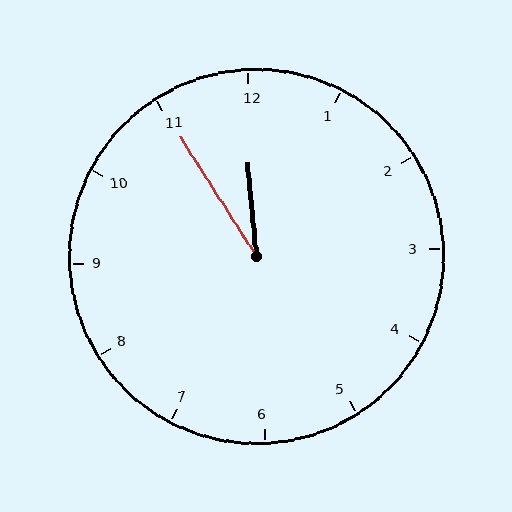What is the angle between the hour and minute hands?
Approximately 28 degrees.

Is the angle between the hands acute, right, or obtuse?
It is acute.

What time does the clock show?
11:55.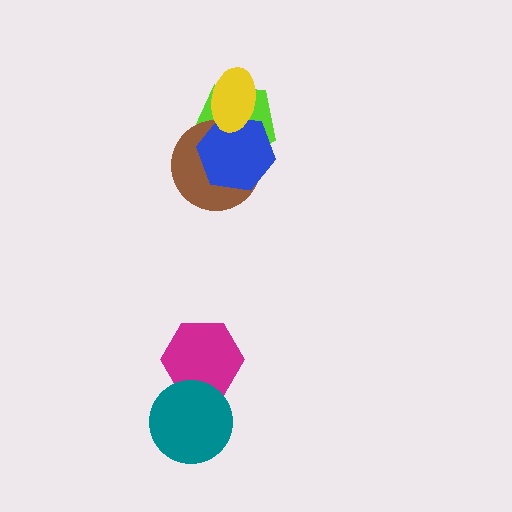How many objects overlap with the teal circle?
1 object overlaps with the teal circle.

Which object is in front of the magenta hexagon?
The teal circle is in front of the magenta hexagon.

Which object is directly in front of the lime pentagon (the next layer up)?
The brown circle is directly in front of the lime pentagon.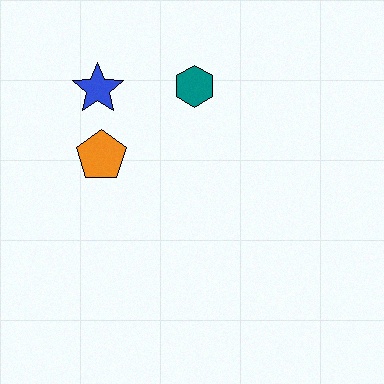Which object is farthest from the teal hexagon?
The orange pentagon is farthest from the teal hexagon.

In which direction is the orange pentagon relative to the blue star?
The orange pentagon is below the blue star.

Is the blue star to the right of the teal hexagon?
No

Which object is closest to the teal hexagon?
The blue star is closest to the teal hexagon.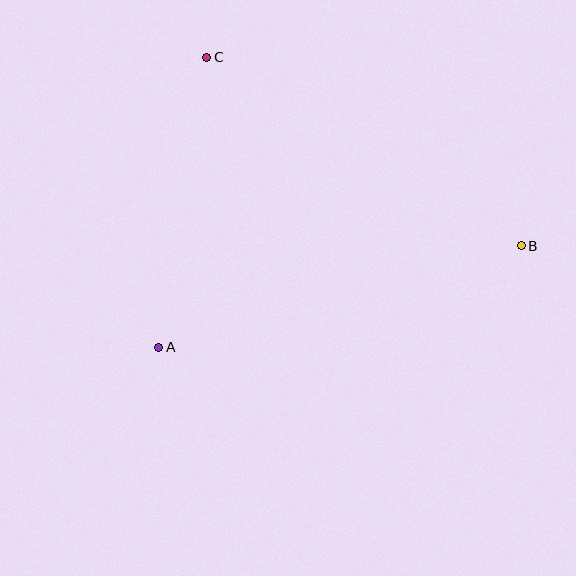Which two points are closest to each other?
Points A and C are closest to each other.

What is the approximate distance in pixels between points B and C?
The distance between B and C is approximately 367 pixels.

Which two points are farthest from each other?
Points A and B are farthest from each other.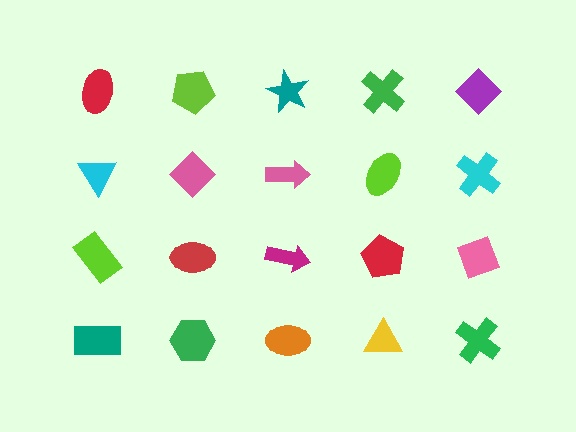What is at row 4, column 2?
A green hexagon.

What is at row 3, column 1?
A lime rectangle.